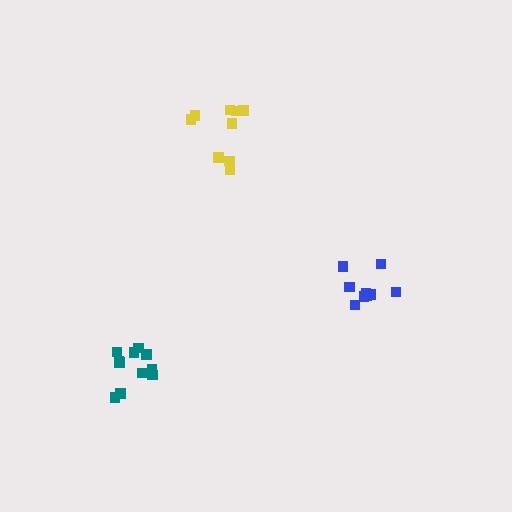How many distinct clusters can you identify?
There are 3 distinct clusters.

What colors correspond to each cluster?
The clusters are colored: blue, teal, yellow.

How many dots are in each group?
Group 1: 9 dots, Group 2: 11 dots, Group 3: 9 dots (29 total).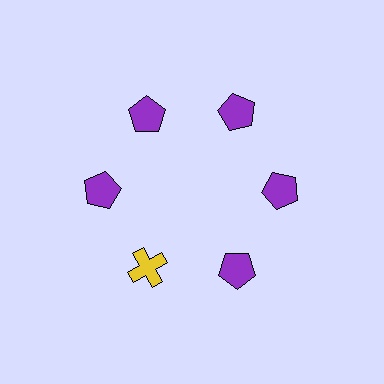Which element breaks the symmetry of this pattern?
The yellow cross at roughly the 7 o'clock position breaks the symmetry. All other shapes are purple pentagons.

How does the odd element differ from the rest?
It differs in both color (yellow instead of purple) and shape (cross instead of pentagon).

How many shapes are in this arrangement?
There are 6 shapes arranged in a ring pattern.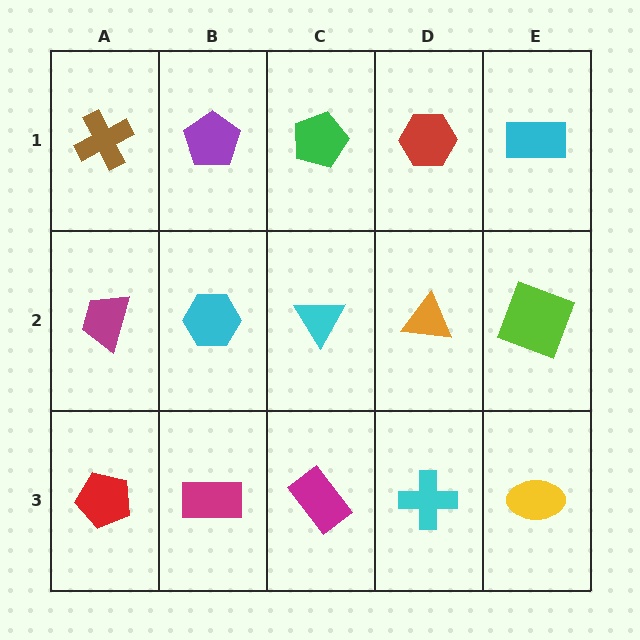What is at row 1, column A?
A brown cross.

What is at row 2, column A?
A magenta trapezoid.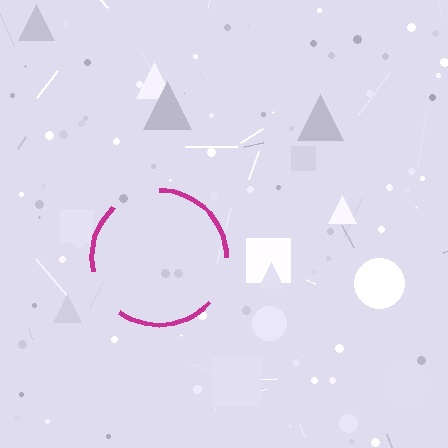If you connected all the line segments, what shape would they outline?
They would outline a circle.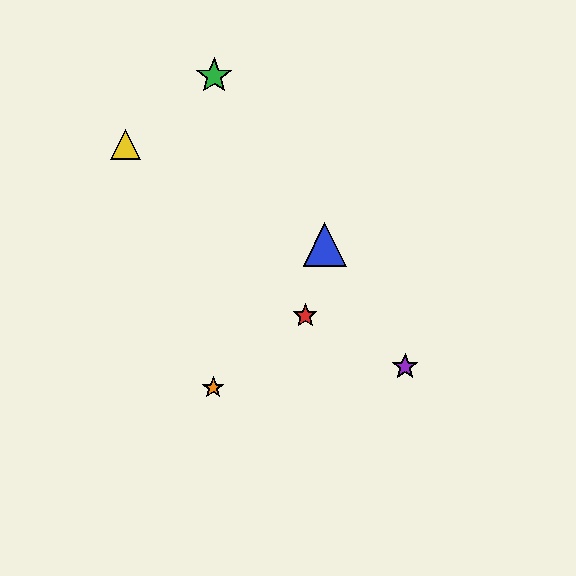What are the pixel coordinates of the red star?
The red star is at (305, 316).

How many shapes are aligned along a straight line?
3 shapes (the blue triangle, the green star, the purple star) are aligned along a straight line.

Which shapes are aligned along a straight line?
The blue triangle, the green star, the purple star are aligned along a straight line.